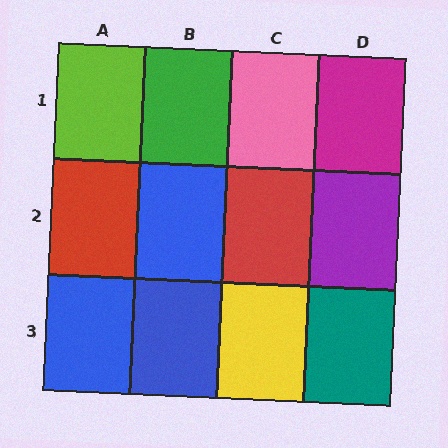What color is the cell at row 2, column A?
Red.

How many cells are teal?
1 cell is teal.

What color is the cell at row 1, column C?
Pink.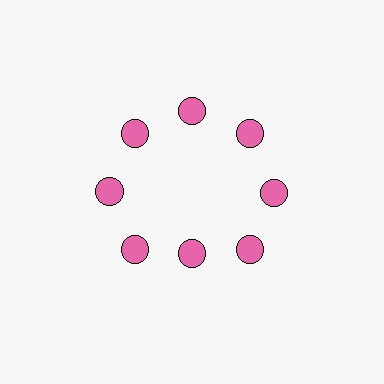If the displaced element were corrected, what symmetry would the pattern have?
It would have 8-fold rotational symmetry — the pattern would map onto itself every 45 degrees.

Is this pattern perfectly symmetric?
No. The 8 pink circles are arranged in a ring, but one element near the 6 o'clock position is pulled inward toward the center, breaking the 8-fold rotational symmetry.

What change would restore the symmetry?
The symmetry would be restored by moving it outward, back onto the ring so that all 8 circles sit at equal angles and equal distance from the center.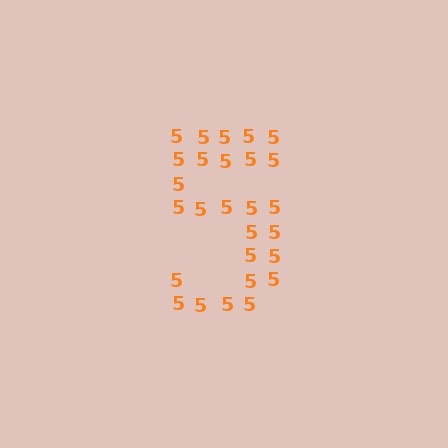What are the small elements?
The small elements are digit 5's.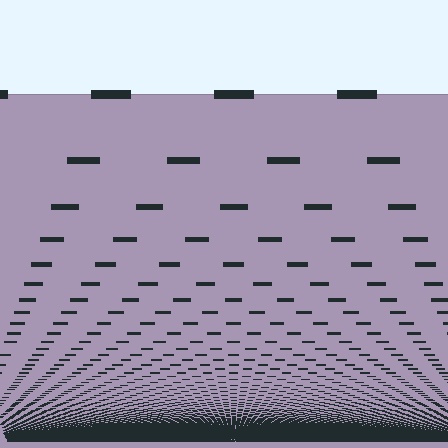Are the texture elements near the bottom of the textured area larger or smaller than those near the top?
Smaller. The gradient is inverted — elements near the bottom are smaller and denser.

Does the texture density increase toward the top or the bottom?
Density increases toward the bottom.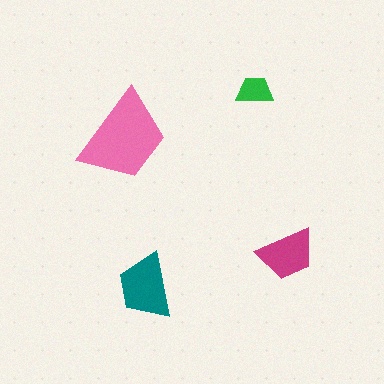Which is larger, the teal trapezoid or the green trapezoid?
The teal one.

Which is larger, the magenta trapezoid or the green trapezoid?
The magenta one.